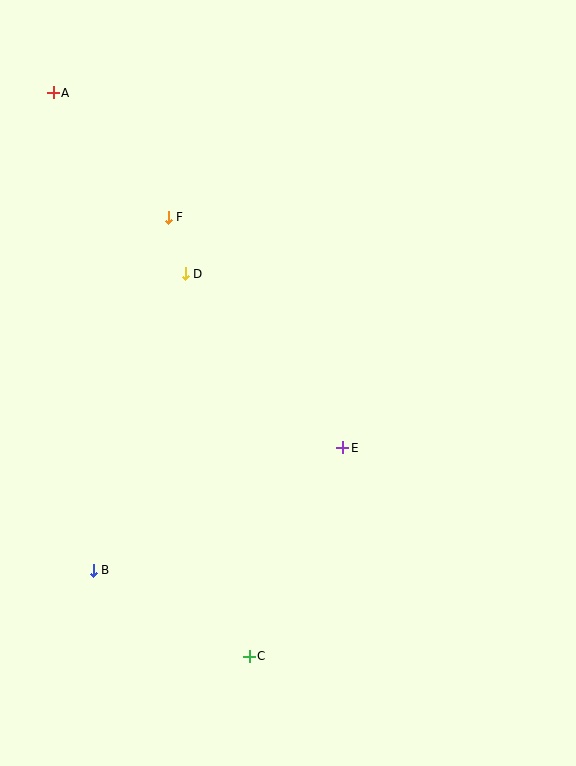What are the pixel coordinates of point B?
Point B is at (93, 570).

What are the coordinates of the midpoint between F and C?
The midpoint between F and C is at (209, 437).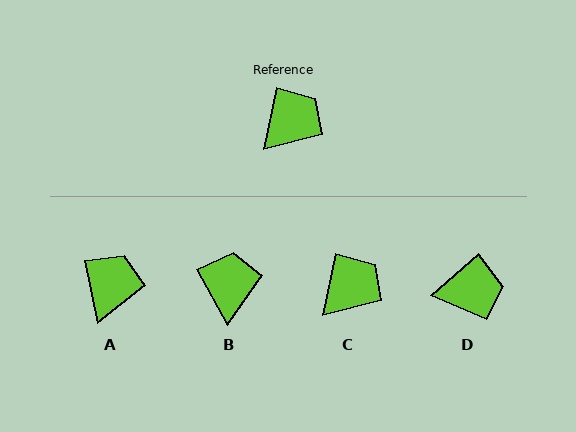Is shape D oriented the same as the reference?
No, it is off by about 37 degrees.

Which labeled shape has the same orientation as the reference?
C.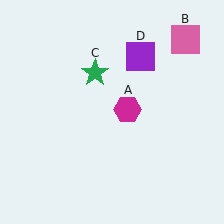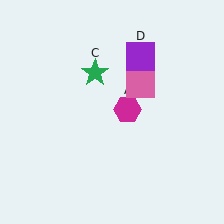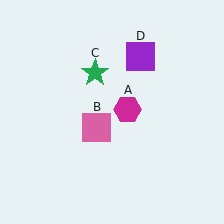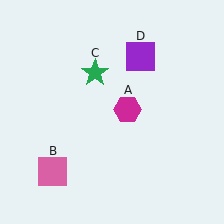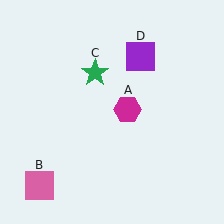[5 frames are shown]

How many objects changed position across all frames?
1 object changed position: pink square (object B).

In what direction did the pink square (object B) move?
The pink square (object B) moved down and to the left.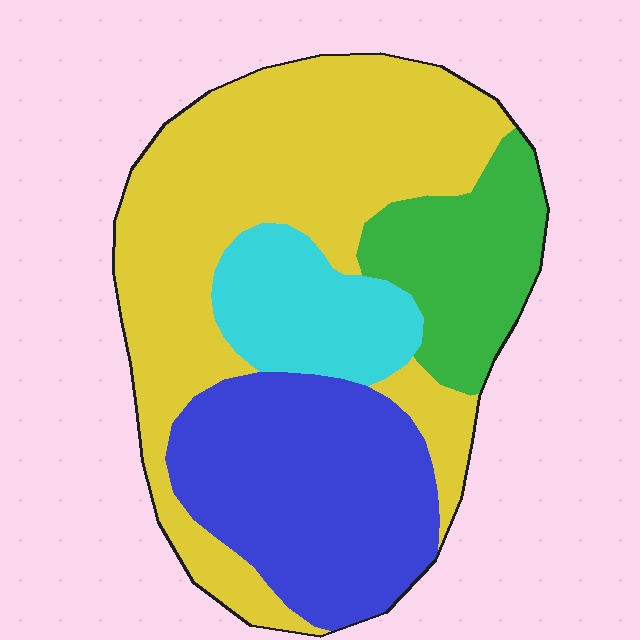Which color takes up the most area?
Yellow, at roughly 45%.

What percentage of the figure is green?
Green covers roughly 15% of the figure.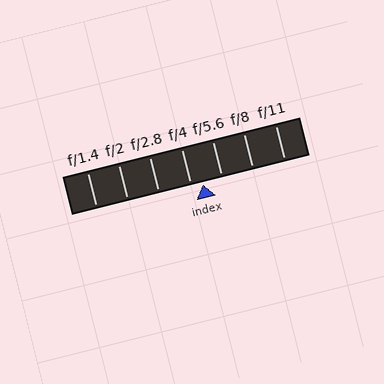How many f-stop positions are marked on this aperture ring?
There are 7 f-stop positions marked.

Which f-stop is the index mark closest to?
The index mark is closest to f/4.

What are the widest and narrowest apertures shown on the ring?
The widest aperture shown is f/1.4 and the narrowest is f/11.